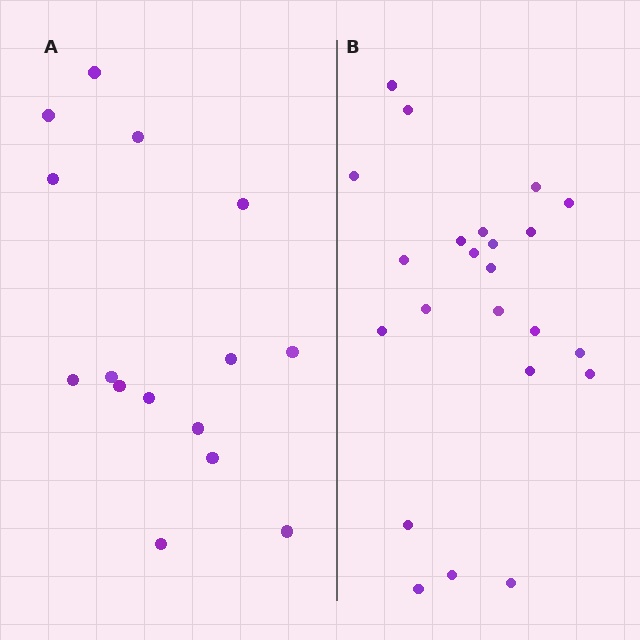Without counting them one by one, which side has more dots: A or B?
Region B (the right region) has more dots.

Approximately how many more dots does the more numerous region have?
Region B has roughly 8 or so more dots than region A.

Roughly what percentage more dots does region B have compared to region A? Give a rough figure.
About 55% more.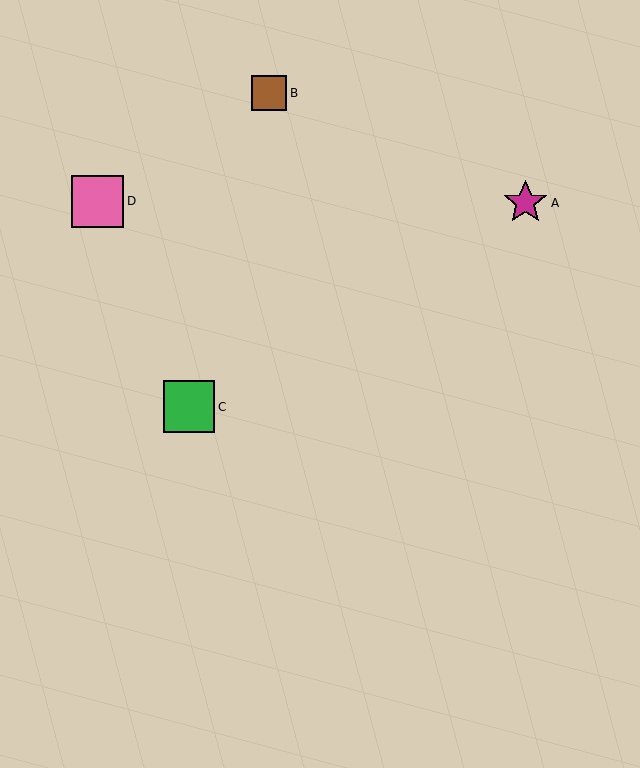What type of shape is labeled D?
Shape D is a pink square.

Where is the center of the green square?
The center of the green square is at (189, 407).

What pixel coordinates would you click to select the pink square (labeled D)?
Click at (97, 202) to select the pink square D.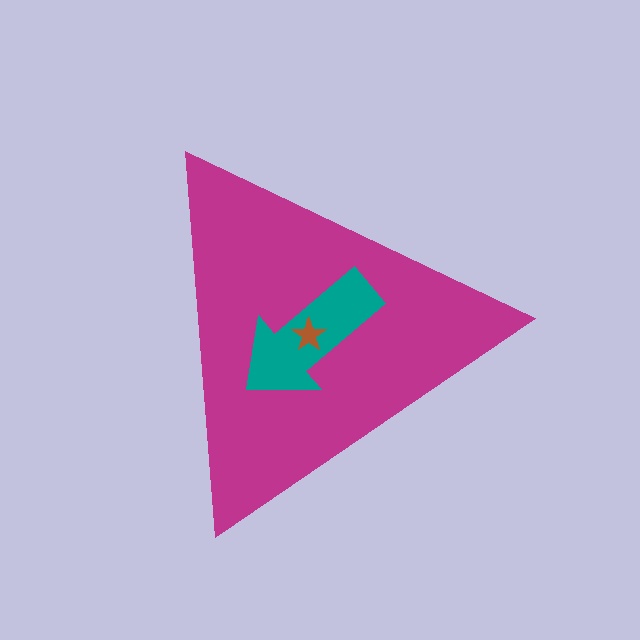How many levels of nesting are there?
3.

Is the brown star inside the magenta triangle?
Yes.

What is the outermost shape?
The magenta triangle.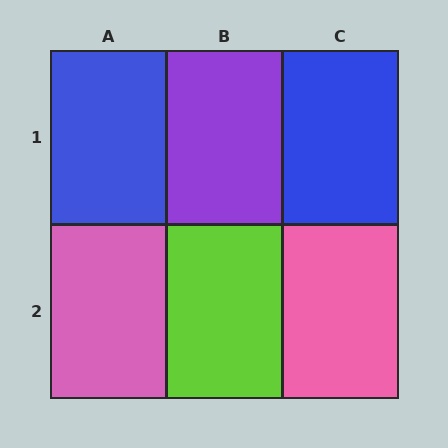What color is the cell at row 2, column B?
Lime.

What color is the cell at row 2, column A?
Pink.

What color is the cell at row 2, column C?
Pink.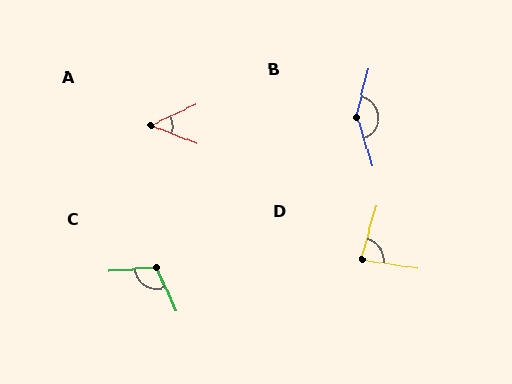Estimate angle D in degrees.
Approximately 84 degrees.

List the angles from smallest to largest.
A (46°), D (84°), C (109°), B (148°).